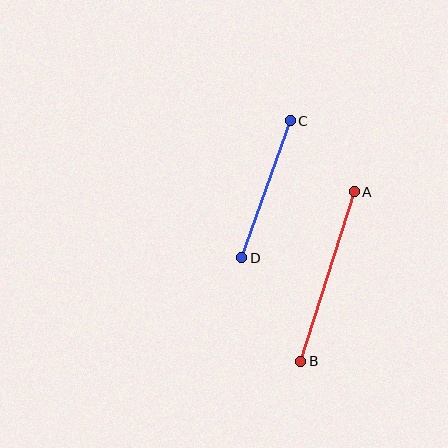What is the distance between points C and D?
The distance is approximately 145 pixels.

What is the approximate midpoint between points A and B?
The midpoint is at approximately (327, 276) pixels.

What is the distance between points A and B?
The distance is approximately 178 pixels.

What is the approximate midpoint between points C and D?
The midpoint is at approximately (266, 189) pixels.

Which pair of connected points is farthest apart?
Points A and B are farthest apart.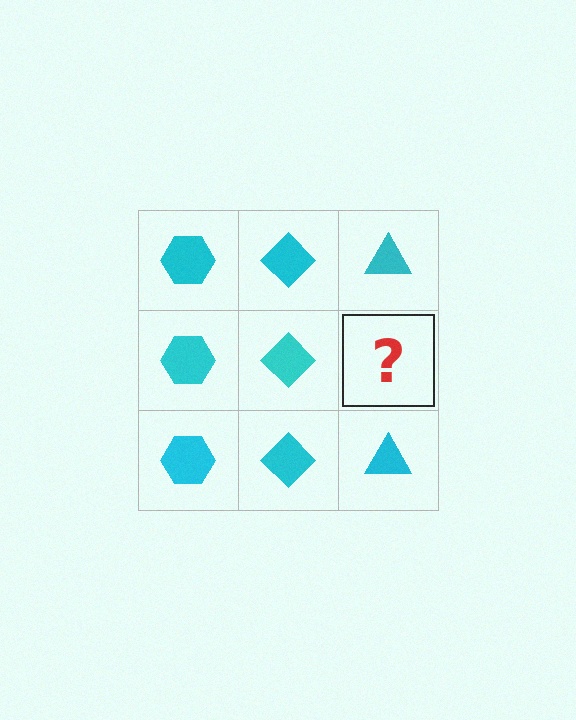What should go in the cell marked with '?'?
The missing cell should contain a cyan triangle.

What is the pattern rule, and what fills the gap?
The rule is that each column has a consistent shape. The gap should be filled with a cyan triangle.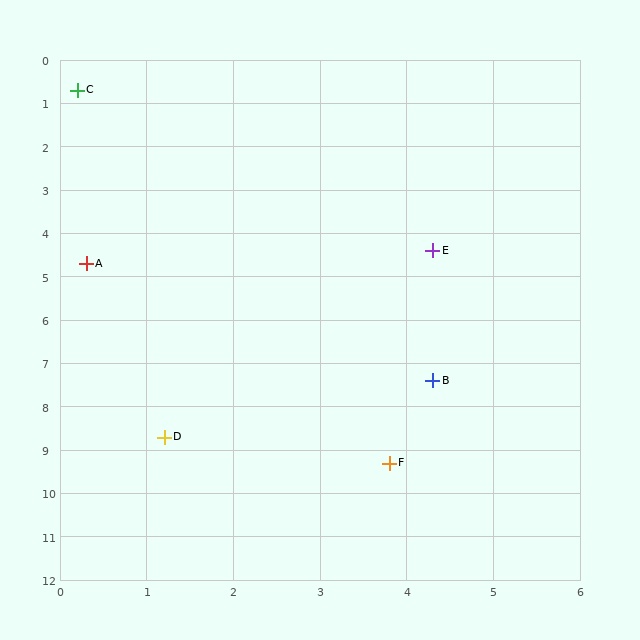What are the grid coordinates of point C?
Point C is at approximately (0.2, 0.7).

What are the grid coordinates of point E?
Point E is at approximately (4.3, 4.4).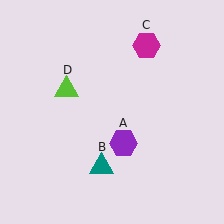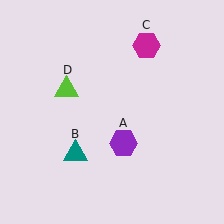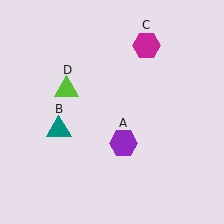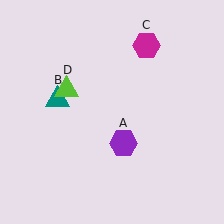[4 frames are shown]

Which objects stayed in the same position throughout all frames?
Purple hexagon (object A) and magenta hexagon (object C) and lime triangle (object D) remained stationary.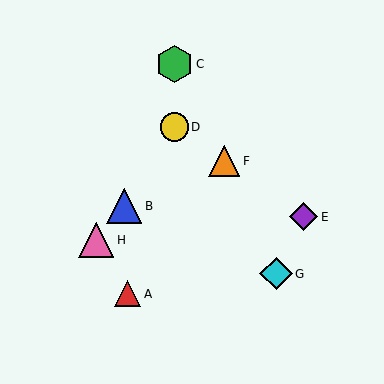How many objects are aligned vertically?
2 objects (C, D) are aligned vertically.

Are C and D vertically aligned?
Yes, both are at x≈174.